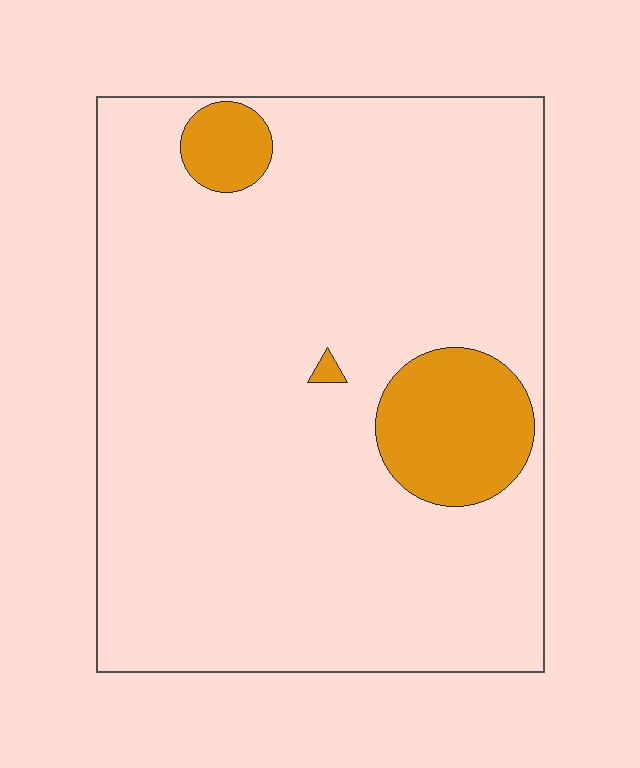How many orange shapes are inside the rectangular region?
3.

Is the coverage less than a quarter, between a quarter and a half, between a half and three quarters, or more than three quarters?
Less than a quarter.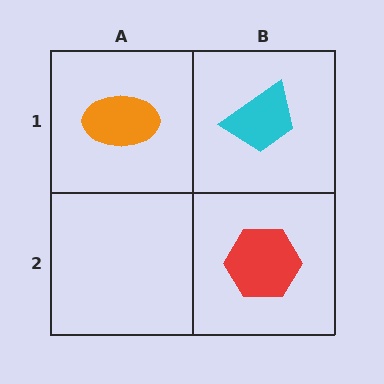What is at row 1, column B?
A cyan trapezoid.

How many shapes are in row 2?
1 shape.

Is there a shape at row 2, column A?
No, that cell is empty.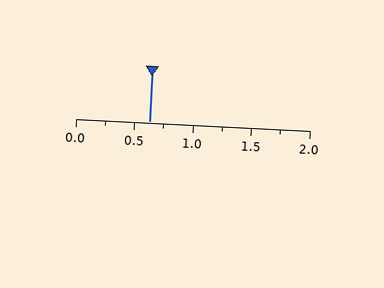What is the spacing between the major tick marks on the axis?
The major ticks are spaced 0.5 apart.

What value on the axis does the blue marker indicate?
The marker indicates approximately 0.62.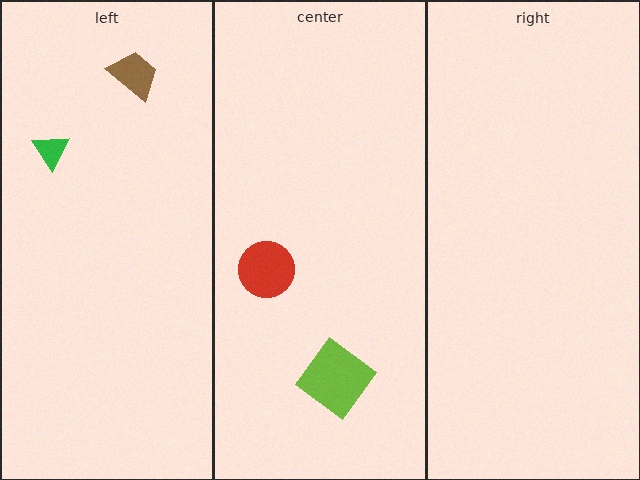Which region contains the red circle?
The center region.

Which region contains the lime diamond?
The center region.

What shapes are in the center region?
The lime diamond, the red circle.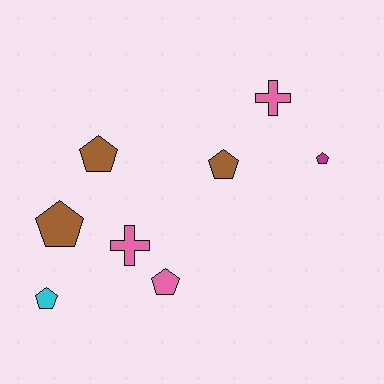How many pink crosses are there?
There are 2 pink crosses.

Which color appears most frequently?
Pink, with 3 objects.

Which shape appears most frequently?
Pentagon, with 6 objects.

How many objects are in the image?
There are 8 objects.